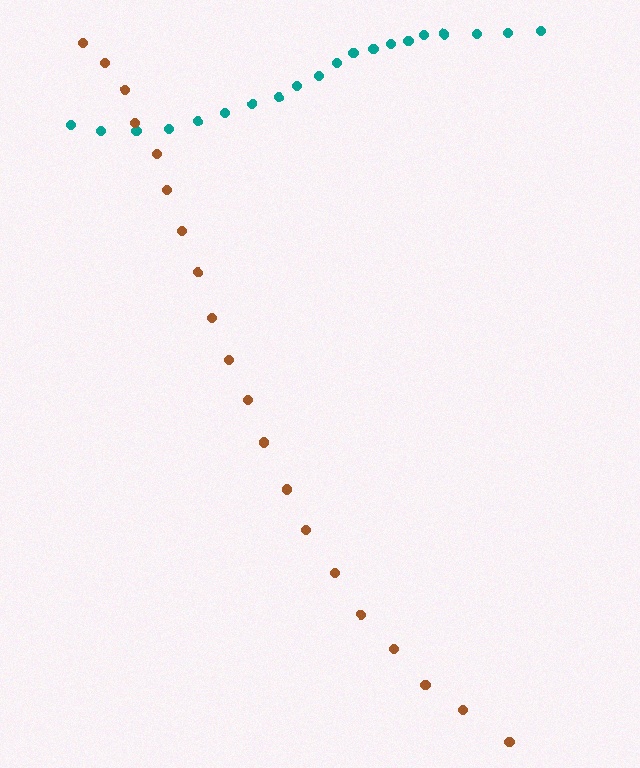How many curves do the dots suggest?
There are 2 distinct paths.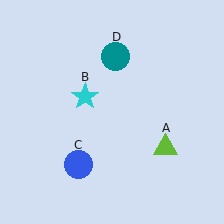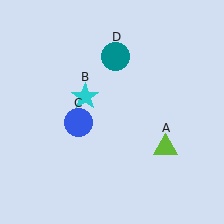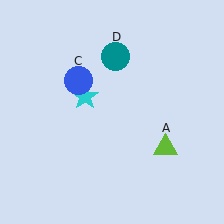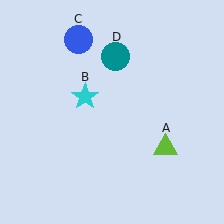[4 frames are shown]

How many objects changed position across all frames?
1 object changed position: blue circle (object C).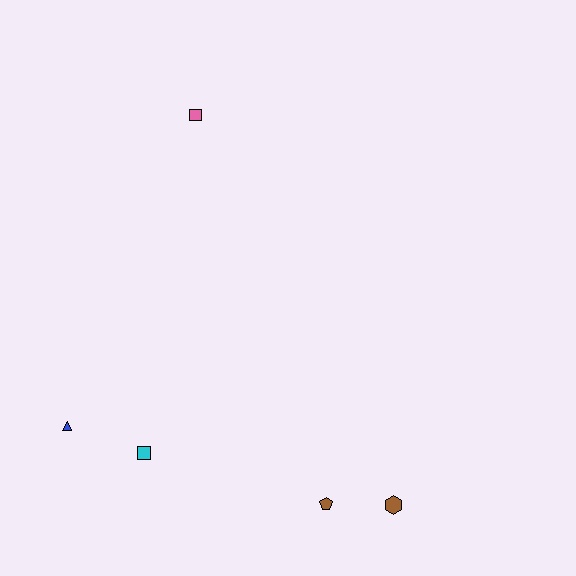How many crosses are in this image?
There are no crosses.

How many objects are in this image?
There are 5 objects.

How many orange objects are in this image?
There are no orange objects.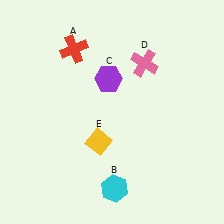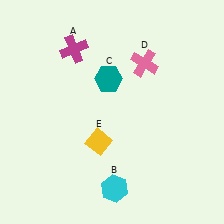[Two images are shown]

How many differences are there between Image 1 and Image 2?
There are 2 differences between the two images.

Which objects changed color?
A changed from red to magenta. C changed from purple to teal.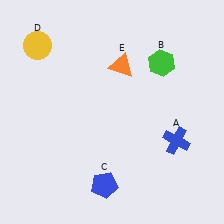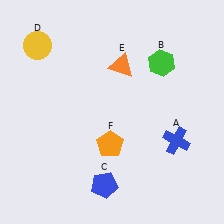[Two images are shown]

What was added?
An orange pentagon (F) was added in Image 2.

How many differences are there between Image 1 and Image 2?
There is 1 difference between the two images.